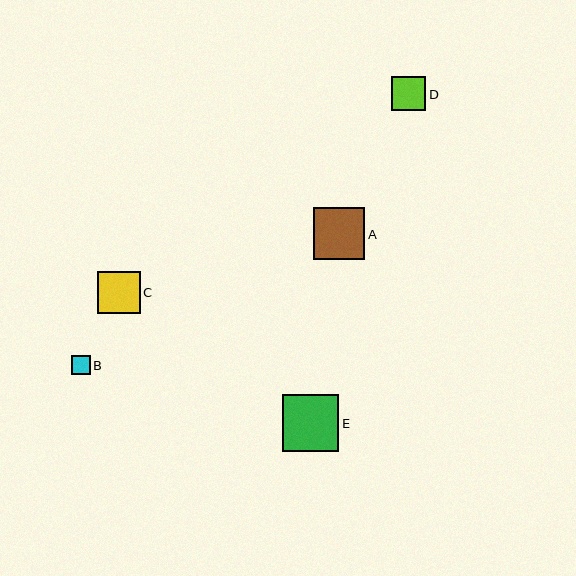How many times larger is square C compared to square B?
Square C is approximately 2.2 times the size of square B.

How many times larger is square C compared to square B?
Square C is approximately 2.2 times the size of square B.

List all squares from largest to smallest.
From largest to smallest: E, A, C, D, B.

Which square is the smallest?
Square B is the smallest with a size of approximately 19 pixels.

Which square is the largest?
Square E is the largest with a size of approximately 57 pixels.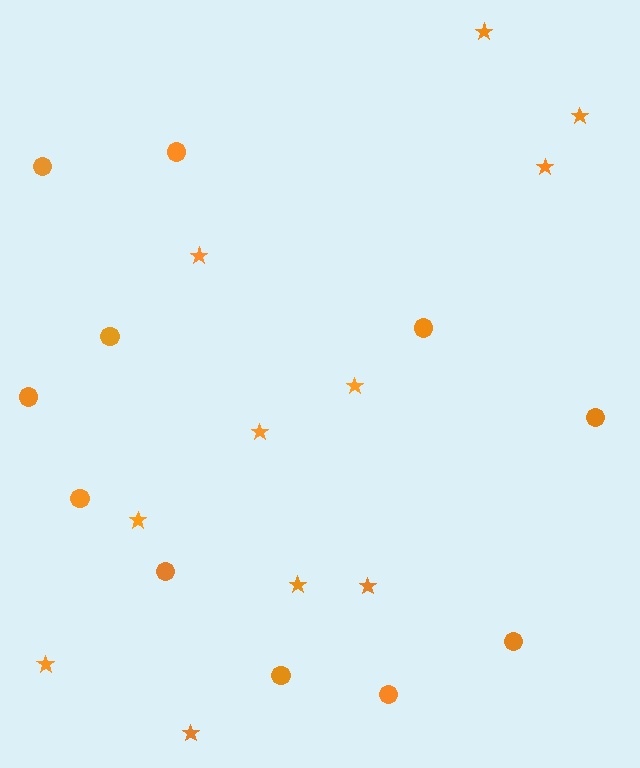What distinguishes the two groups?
There are 2 groups: one group of circles (11) and one group of stars (11).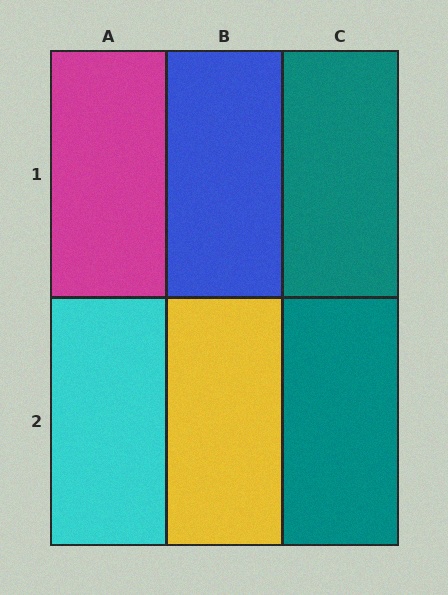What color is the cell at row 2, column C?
Teal.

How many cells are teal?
2 cells are teal.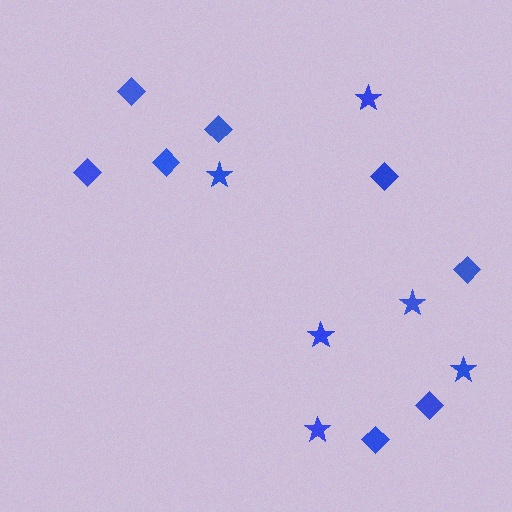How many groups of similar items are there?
There are 2 groups: one group of stars (6) and one group of diamonds (8).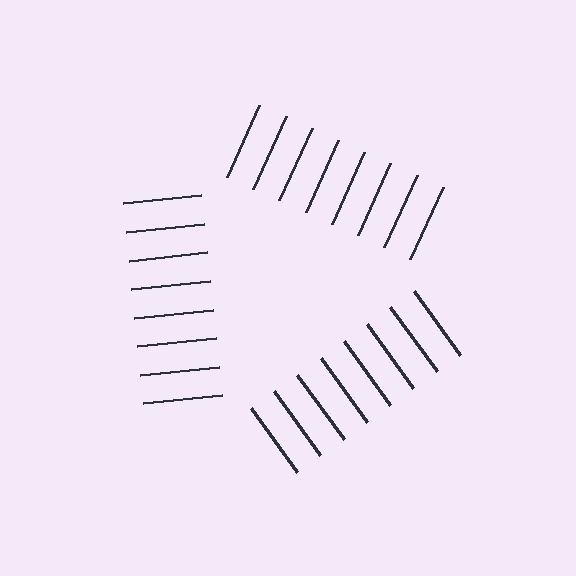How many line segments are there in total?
24 — 8 along each of the 3 edges.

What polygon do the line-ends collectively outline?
An illusory triangle — the line segments terminate on its edges but no continuous stroke is drawn.